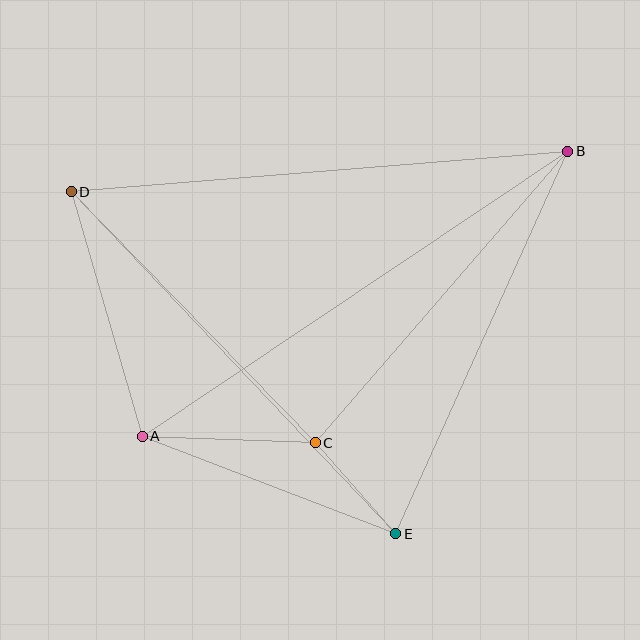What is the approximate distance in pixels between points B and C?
The distance between B and C is approximately 386 pixels.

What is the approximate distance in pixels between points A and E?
The distance between A and E is approximately 272 pixels.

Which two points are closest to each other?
Points C and E are closest to each other.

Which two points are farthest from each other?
Points A and B are farthest from each other.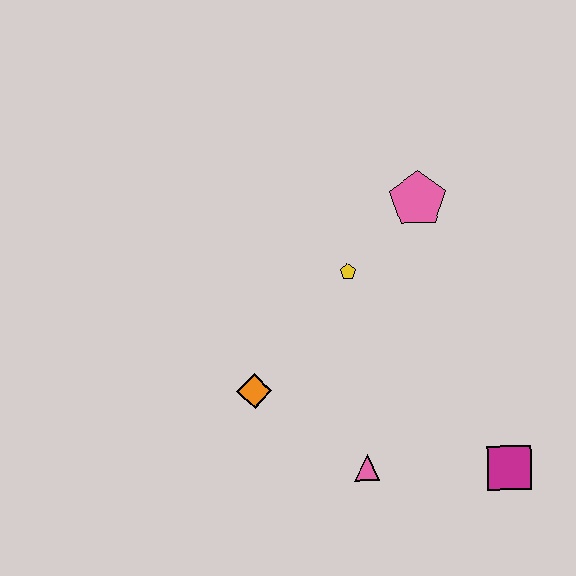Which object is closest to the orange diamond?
The pink triangle is closest to the orange diamond.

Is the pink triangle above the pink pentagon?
No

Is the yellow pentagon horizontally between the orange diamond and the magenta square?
Yes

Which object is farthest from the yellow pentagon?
The magenta square is farthest from the yellow pentagon.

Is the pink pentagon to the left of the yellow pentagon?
No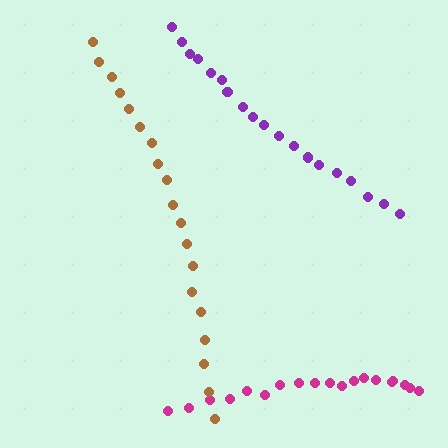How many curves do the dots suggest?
There are 3 distinct paths.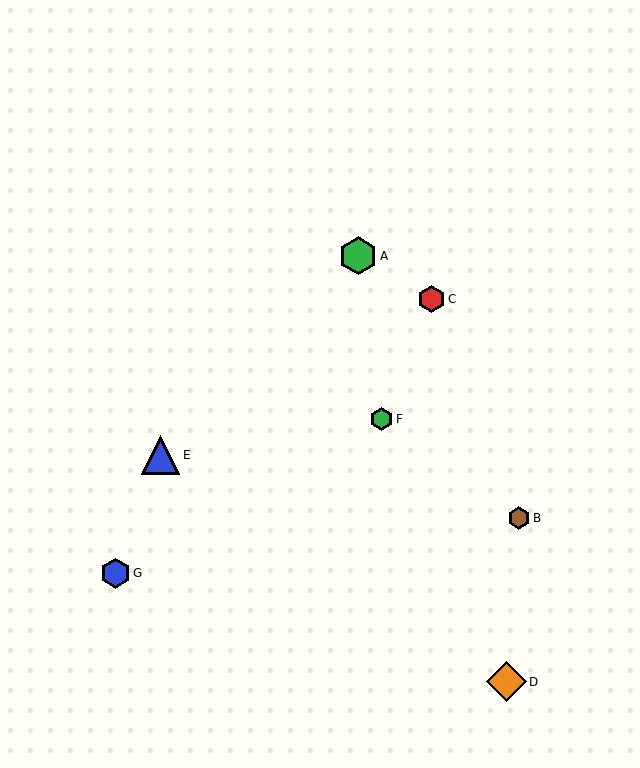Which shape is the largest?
The orange diamond (labeled D) is the largest.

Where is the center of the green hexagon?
The center of the green hexagon is at (382, 419).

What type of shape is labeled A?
Shape A is a green hexagon.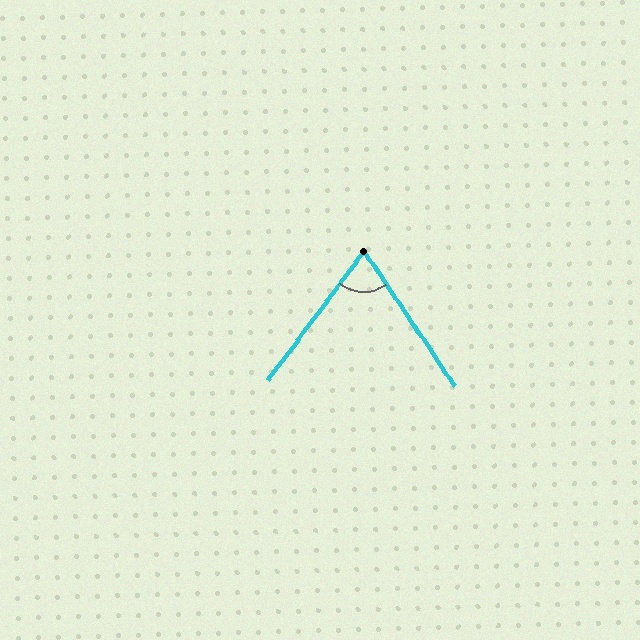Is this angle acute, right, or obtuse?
It is acute.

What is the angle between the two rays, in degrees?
Approximately 71 degrees.